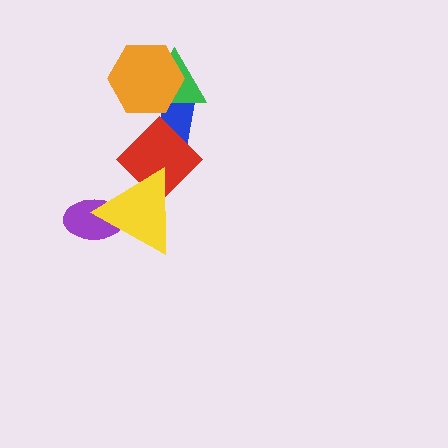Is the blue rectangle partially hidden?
Yes, it is partially covered by another shape.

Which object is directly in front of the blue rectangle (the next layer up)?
The green triangle is directly in front of the blue rectangle.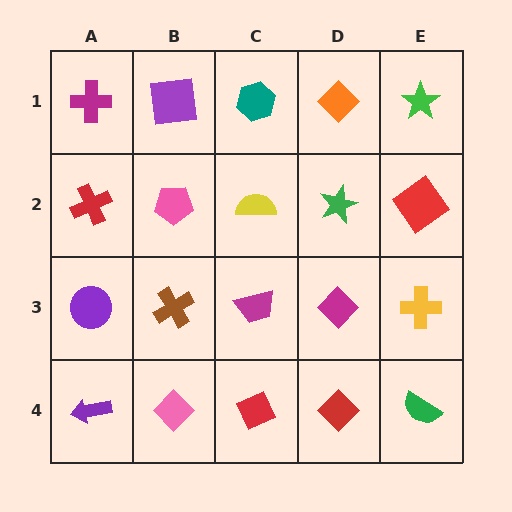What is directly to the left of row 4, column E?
A red diamond.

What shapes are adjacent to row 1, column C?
A yellow semicircle (row 2, column C), a purple square (row 1, column B), an orange diamond (row 1, column D).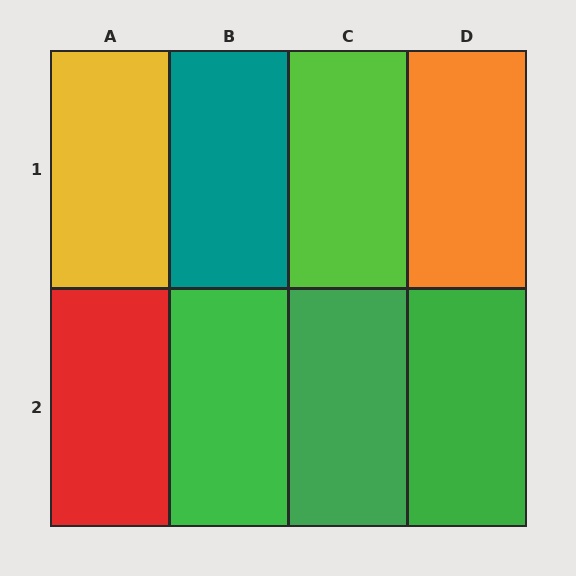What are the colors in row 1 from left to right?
Yellow, teal, lime, orange.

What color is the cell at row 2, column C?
Green.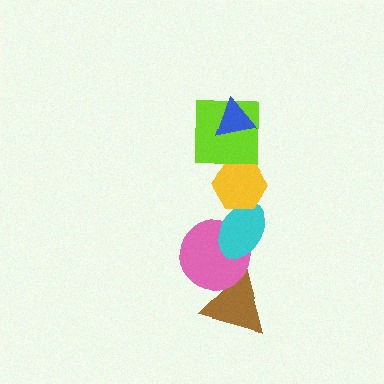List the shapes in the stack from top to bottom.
From top to bottom: the blue triangle, the lime square, the yellow hexagon, the cyan ellipse, the pink circle, the brown triangle.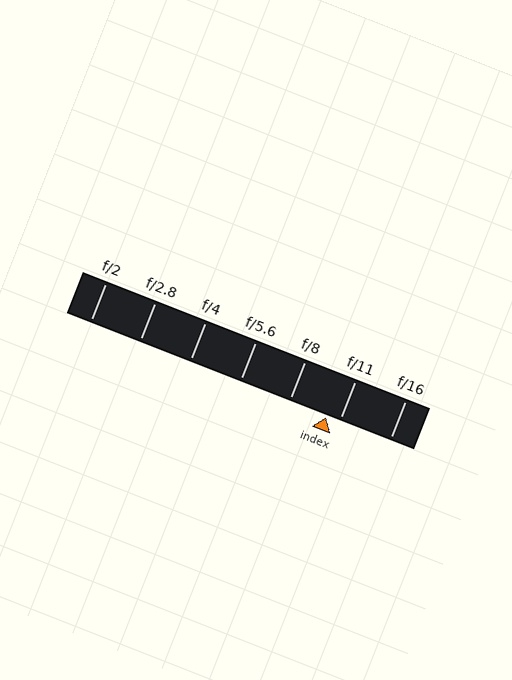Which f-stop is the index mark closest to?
The index mark is closest to f/11.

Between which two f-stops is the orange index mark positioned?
The index mark is between f/8 and f/11.